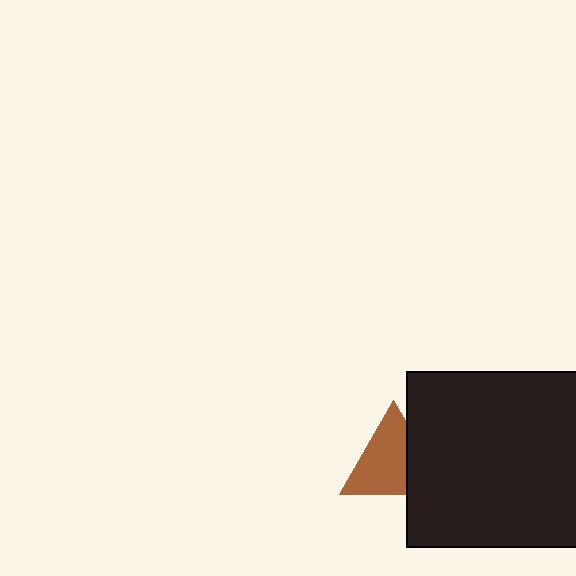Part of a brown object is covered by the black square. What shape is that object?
It is a triangle.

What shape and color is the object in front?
The object in front is a black square.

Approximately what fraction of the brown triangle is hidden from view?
Roughly 31% of the brown triangle is hidden behind the black square.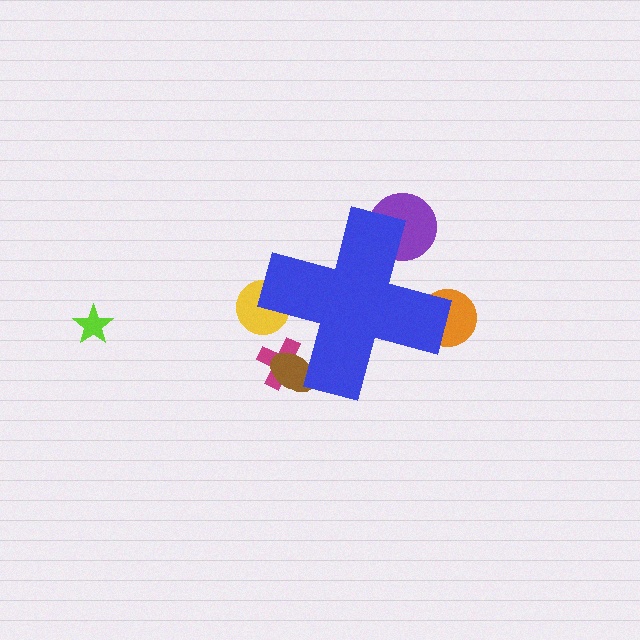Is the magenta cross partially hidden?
Yes, the magenta cross is partially hidden behind the blue cross.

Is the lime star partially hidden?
No, the lime star is fully visible.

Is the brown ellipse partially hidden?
Yes, the brown ellipse is partially hidden behind the blue cross.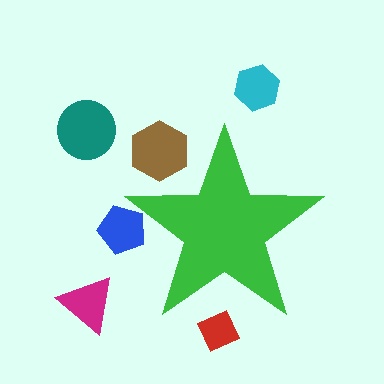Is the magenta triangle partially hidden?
No, the magenta triangle is fully visible.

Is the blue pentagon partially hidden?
Yes, the blue pentagon is partially hidden behind the green star.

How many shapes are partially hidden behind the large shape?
3 shapes are partially hidden.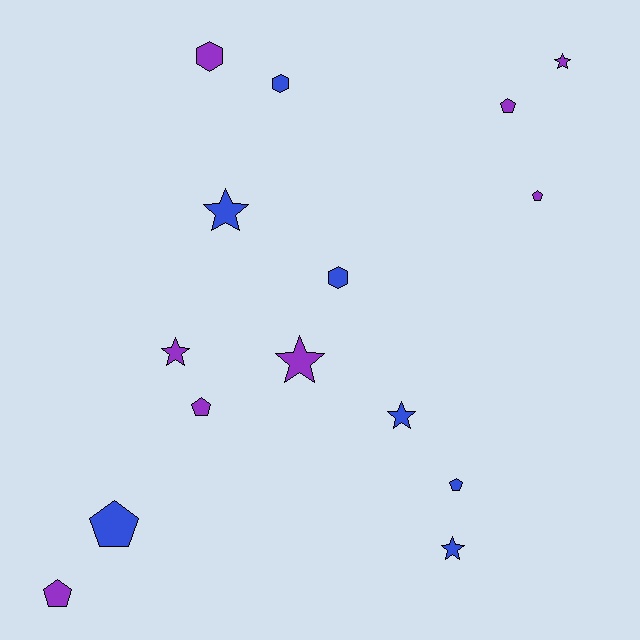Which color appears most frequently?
Purple, with 8 objects.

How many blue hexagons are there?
There are 2 blue hexagons.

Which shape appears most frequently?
Pentagon, with 6 objects.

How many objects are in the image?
There are 15 objects.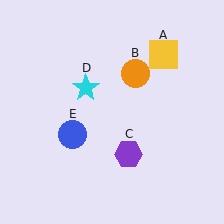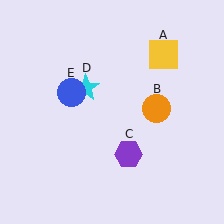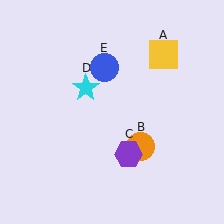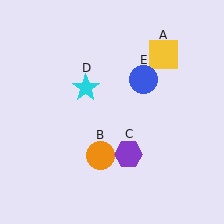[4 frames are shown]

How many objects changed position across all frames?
2 objects changed position: orange circle (object B), blue circle (object E).